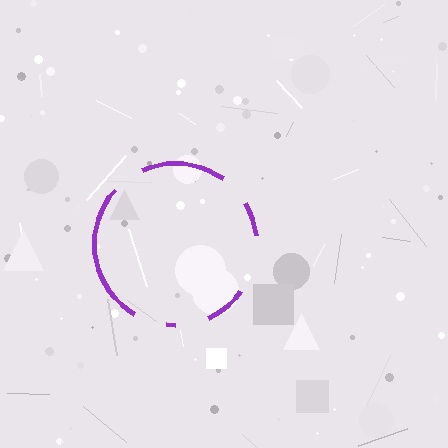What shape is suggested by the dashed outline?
The dashed outline suggests a circle.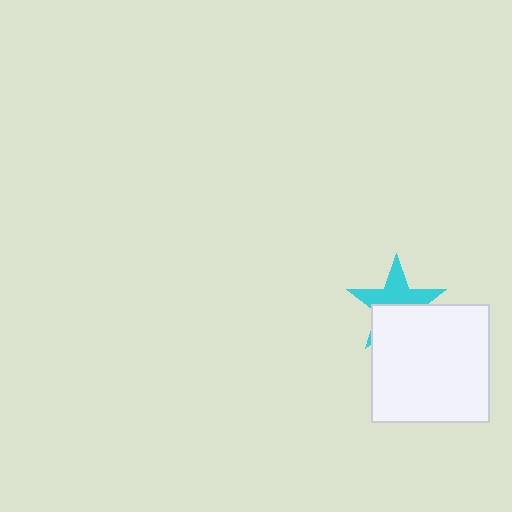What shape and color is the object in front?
The object in front is a white square.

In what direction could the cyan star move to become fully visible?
The cyan star could move up. That would shift it out from behind the white square entirely.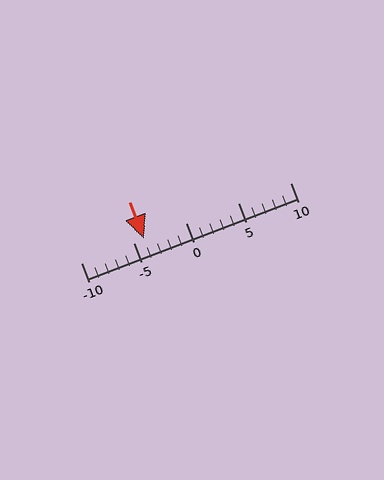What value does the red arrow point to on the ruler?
The red arrow points to approximately -4.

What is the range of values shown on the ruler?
The ruler shows values from -10 to 10.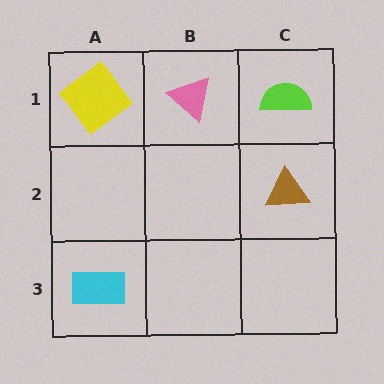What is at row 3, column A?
A cyan rectangle.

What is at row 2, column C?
A brown triangle.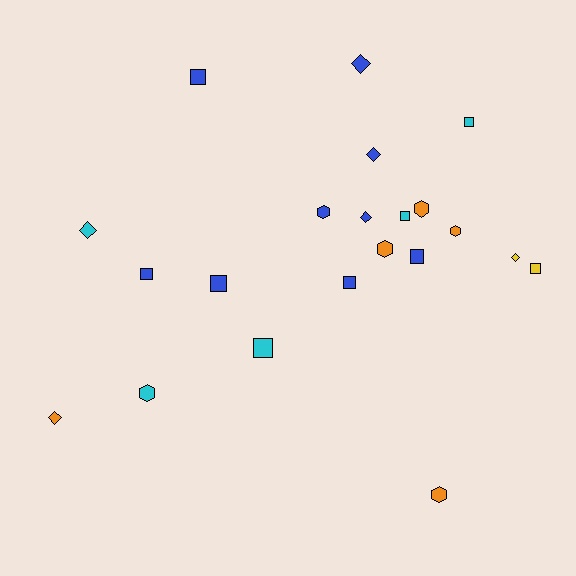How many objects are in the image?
There are 21 objects.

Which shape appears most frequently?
Square, with 9 objects.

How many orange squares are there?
There are no orange squares.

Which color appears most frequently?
Blue, with 9 objects.